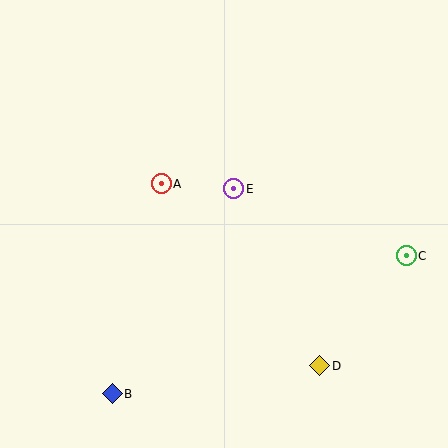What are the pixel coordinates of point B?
Point B is at (112, 394).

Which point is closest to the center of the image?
Point E at (234, 189) is closest to the center.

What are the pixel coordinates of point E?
Point E is at (234, 189).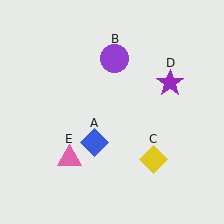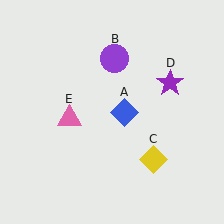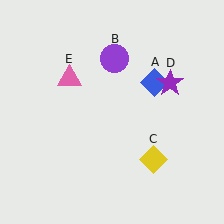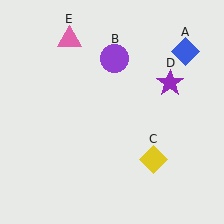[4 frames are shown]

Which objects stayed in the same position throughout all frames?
Purple circle (object B) and yellow diamond (object C) and purple star (object D) remained stationary.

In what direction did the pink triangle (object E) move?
The pink triangle (object E) moved up.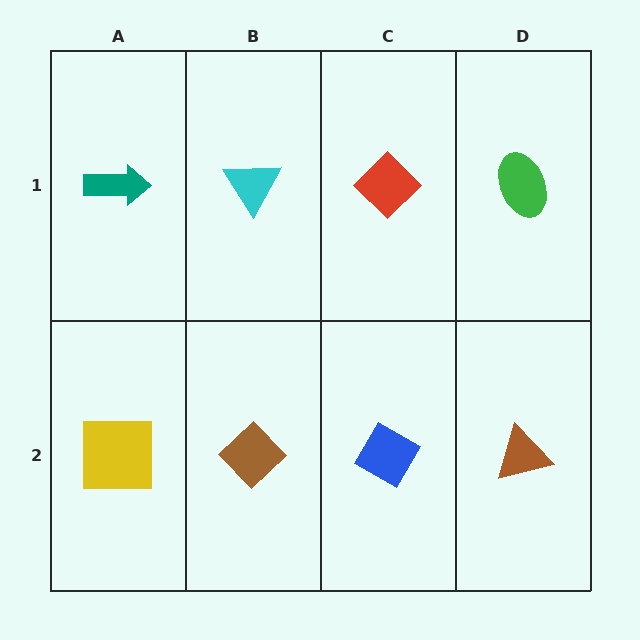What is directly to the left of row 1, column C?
A cyan triangle.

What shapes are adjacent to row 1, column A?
A yellow square (row 2, column A), a cyan triangle (row 1, column B).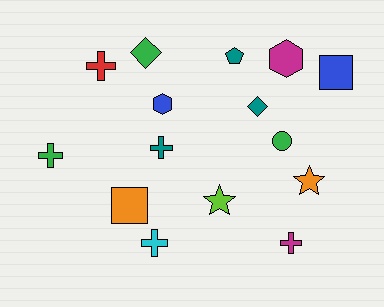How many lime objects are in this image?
There is 1 lime object.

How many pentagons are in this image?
There is 1 pentagon.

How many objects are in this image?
There are 15 objects.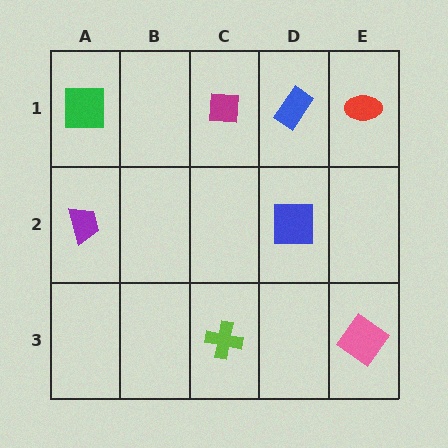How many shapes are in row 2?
2 shapes.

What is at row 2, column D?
A blue square.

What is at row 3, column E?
A pink diamond.